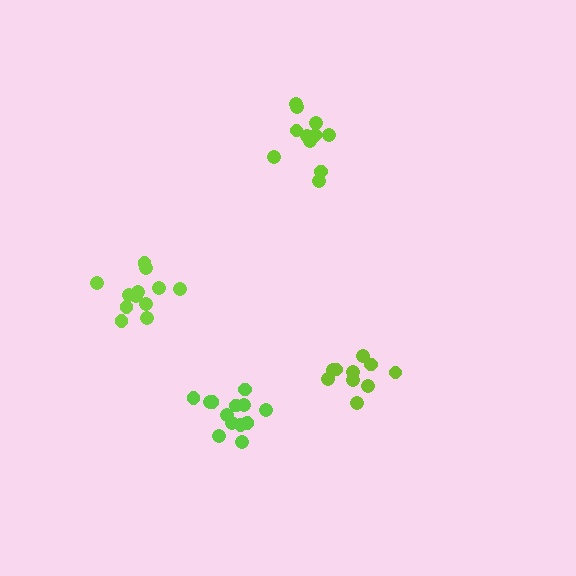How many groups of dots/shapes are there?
There are 4 groups.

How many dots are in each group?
Group 1: 11 dots, Group 2: 10 dots, Group 3: 14 dots, Group 4: 12 dots (47 total).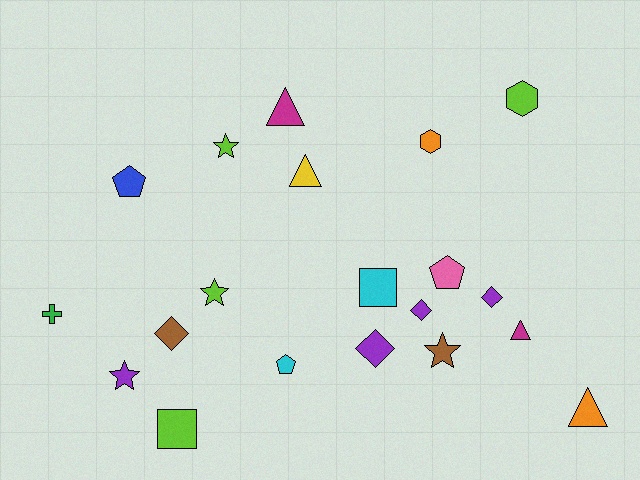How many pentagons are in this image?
There are 3 pentagons.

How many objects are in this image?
There are 20 objects.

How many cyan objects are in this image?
There are 2 cyan objects.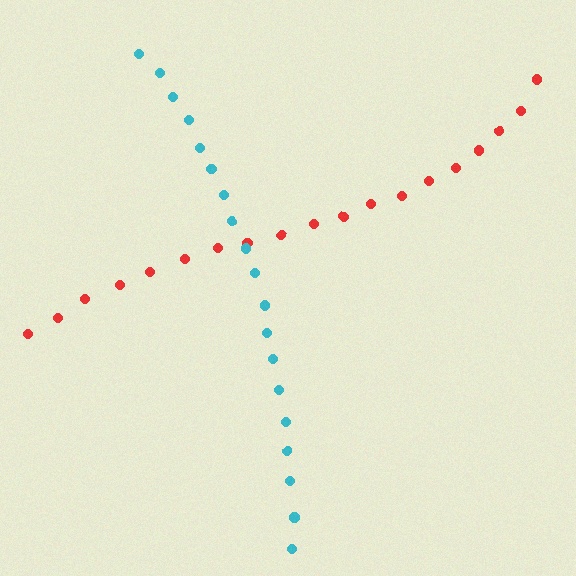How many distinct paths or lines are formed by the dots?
There are 2 distinct paths.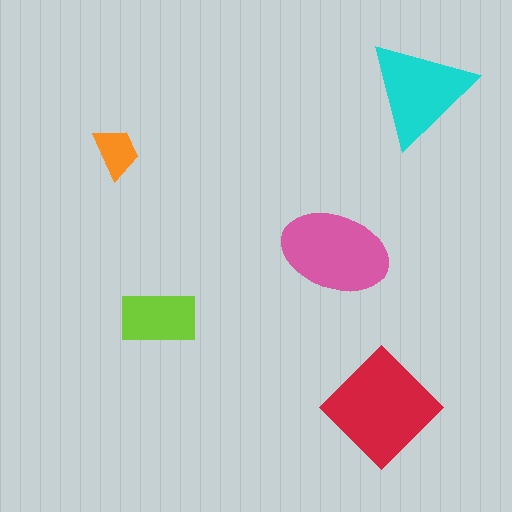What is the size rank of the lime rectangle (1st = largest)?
4th.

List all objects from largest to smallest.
The red diamond, the pink ellipse, the cyan triangle, the lime rectangle, the orange trapezoid.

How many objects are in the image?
There are 5 objects in the image.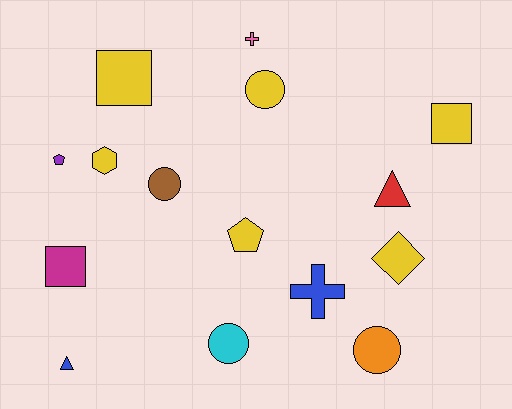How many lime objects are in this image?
There are no lime objects.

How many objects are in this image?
There are 15 objects.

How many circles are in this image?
There are 4 circles.